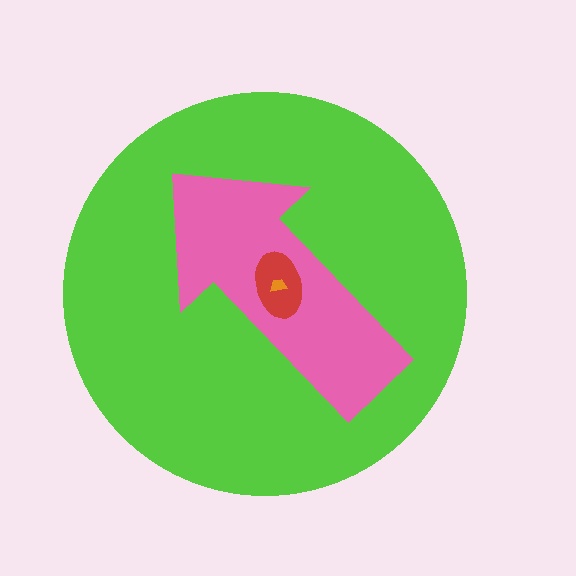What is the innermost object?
The orange trapezoid.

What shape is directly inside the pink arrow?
The red ellipse.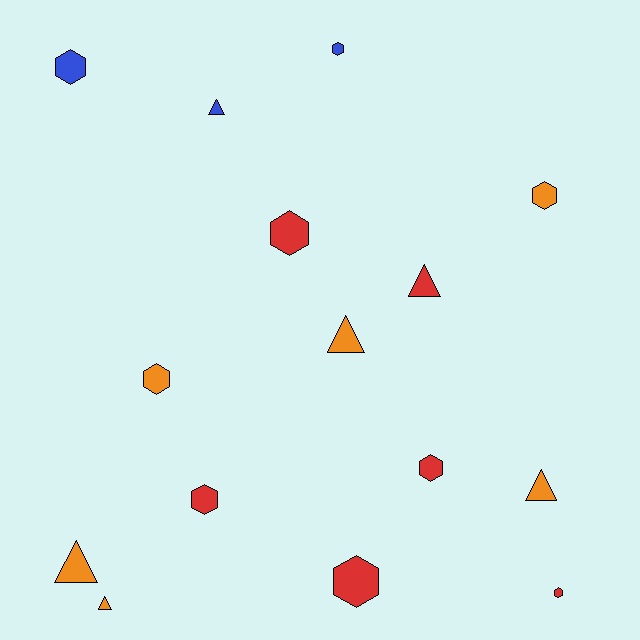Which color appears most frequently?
Orange, with 6 objects.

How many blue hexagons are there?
There are 2 blue hexagons.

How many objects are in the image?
There are 15 objects.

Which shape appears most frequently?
Hexagon, with 9 objects.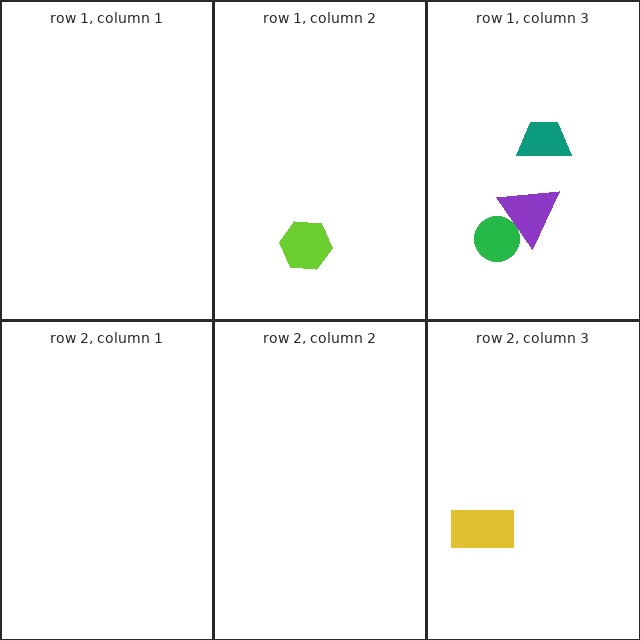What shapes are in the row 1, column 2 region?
The lime hexagon.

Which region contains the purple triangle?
The row 1, column 3 region.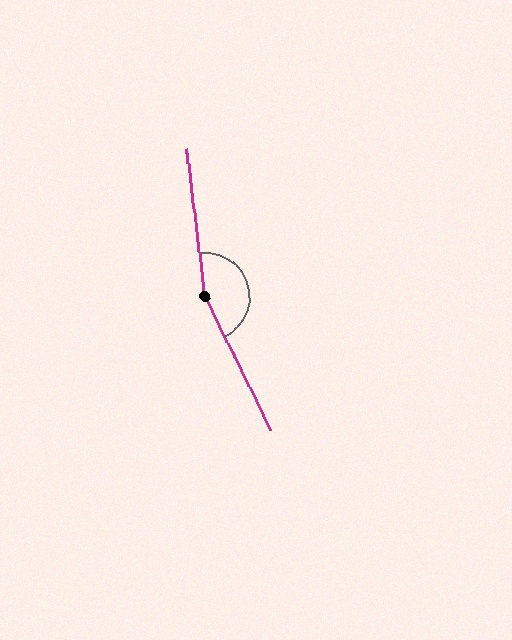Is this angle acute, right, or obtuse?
It is obtuse.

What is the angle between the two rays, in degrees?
Approximately 161 degrees.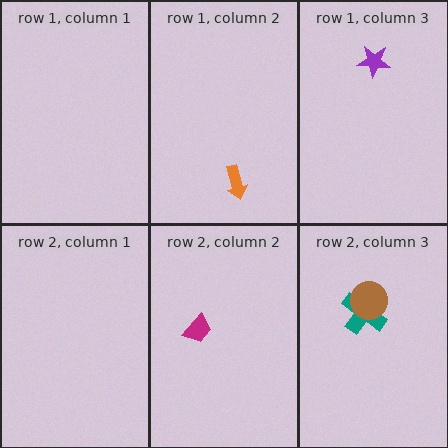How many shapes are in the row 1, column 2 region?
1.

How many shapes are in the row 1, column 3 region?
1.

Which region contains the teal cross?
The row 2, column 3 region.